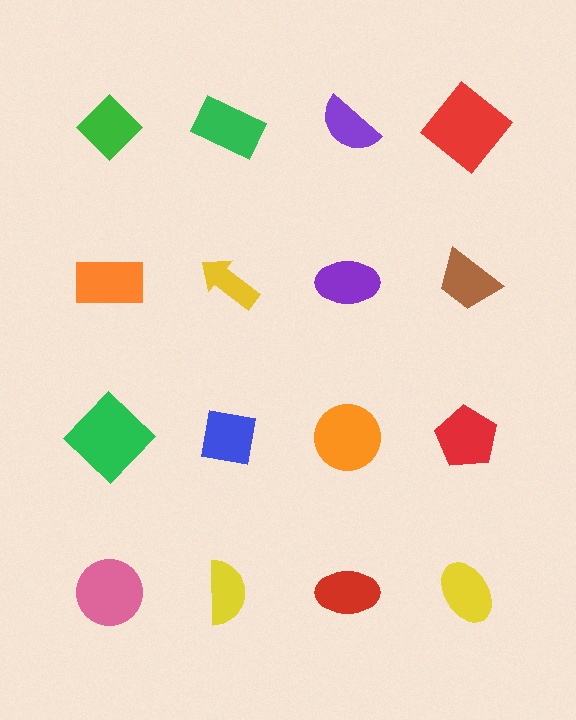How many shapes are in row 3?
4 shapes.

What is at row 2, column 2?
A yellow arrow.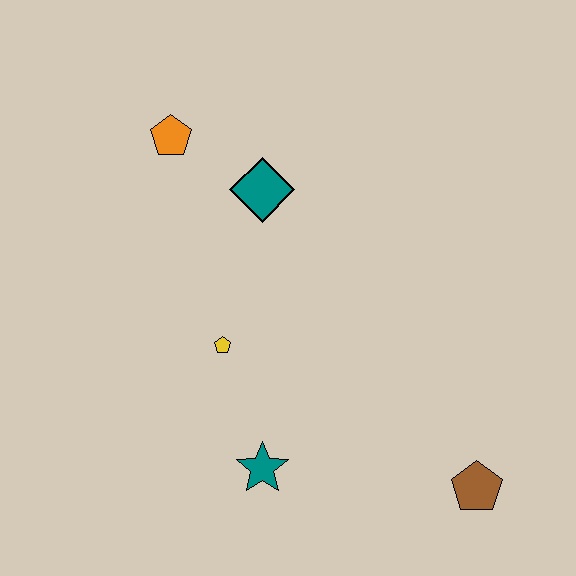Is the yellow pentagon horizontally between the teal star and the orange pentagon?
Yes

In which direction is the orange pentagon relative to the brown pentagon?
The orange pentagon is above the brown pentagon.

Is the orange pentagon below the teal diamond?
No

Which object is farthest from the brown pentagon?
The orange pentagon is farthest from the brown pentagon.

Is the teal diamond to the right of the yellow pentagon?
Yes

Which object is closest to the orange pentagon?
The teal diamond is closest to the orange pentagon.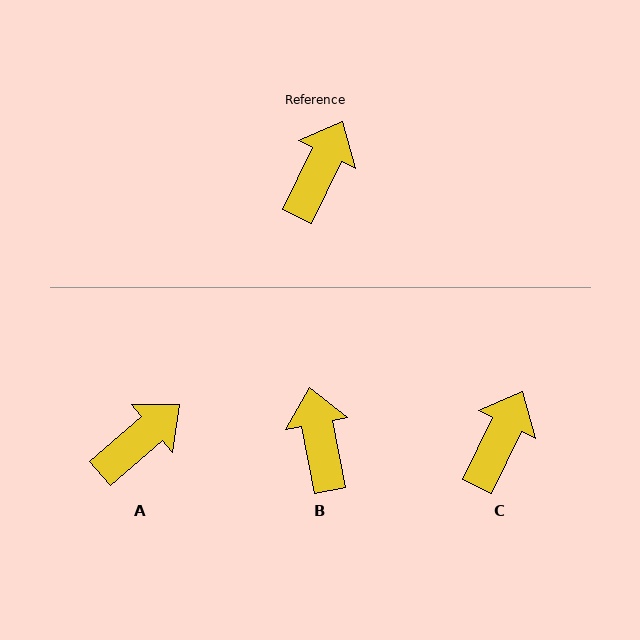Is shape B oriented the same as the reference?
No, it is off by about 37 degrees.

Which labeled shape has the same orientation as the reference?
C.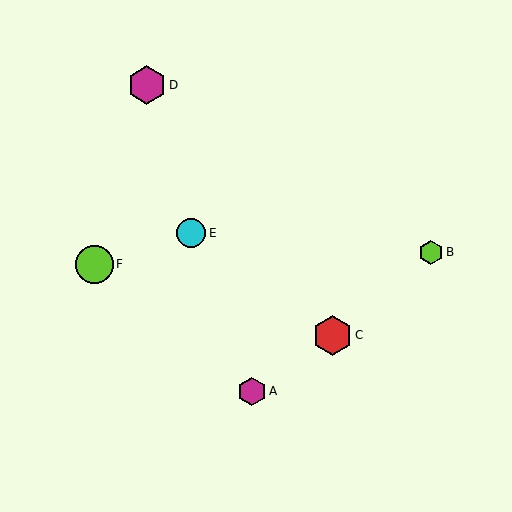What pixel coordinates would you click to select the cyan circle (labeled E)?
Click at (191, 233) to select the cyan circle E.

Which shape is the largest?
The red hexagon (labeled C) is the largest.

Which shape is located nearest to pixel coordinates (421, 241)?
The lime hexagon (labeled B) at (431, 252) is nearest to that location.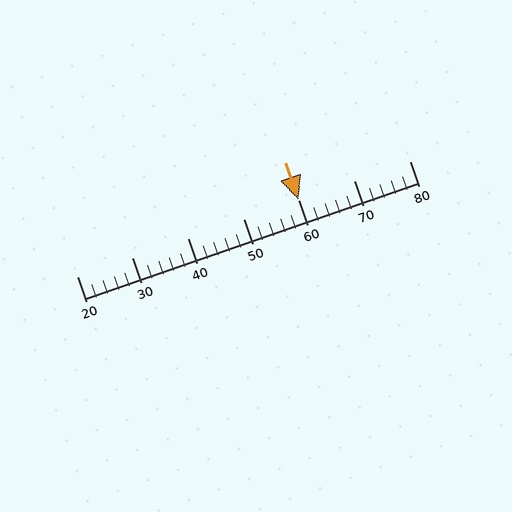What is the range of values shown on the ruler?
The ruler shows values from 20 to 80.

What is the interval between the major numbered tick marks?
The major tick marks are spaced 10 units apart.